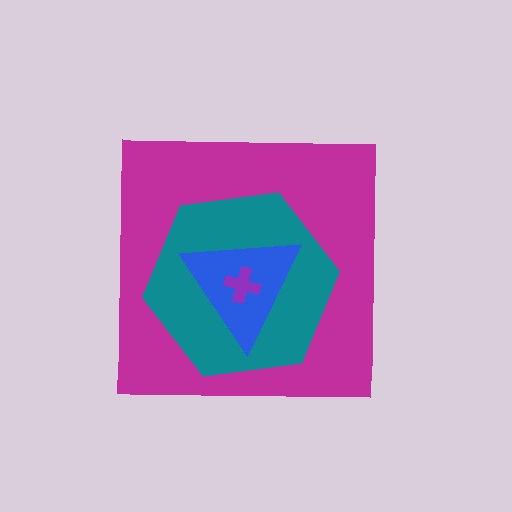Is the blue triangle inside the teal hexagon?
Yes.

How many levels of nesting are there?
4.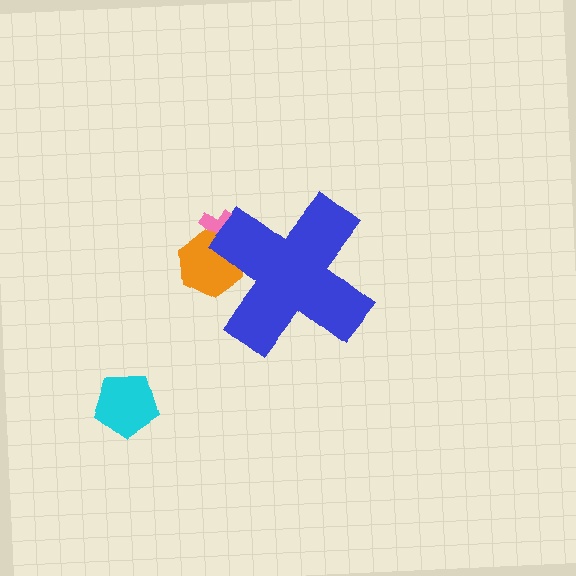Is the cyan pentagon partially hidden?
No, the cyan pentagon is fully visible.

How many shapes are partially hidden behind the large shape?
3 shapes are partially hidden.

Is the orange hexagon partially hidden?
Yes, the orange hexagon is partially hidden behind the blue cross.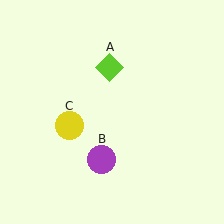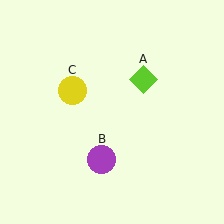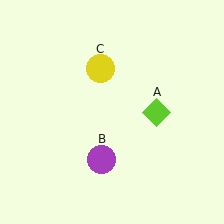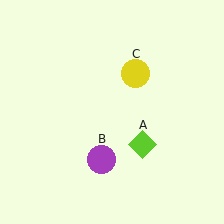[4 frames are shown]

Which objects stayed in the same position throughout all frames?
Purple circle (object B) remained stationary.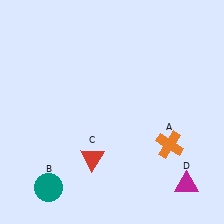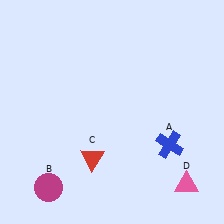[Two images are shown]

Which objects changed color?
A changed from orange to blue. B changed from teal to magenta. D changed from magenta to pink.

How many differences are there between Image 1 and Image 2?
There are 3 differences between the two images.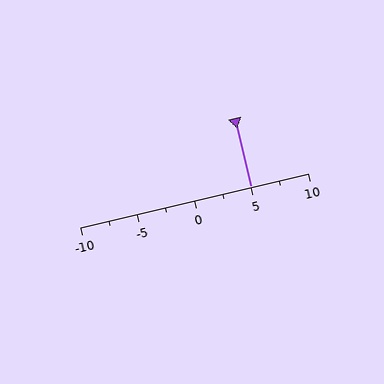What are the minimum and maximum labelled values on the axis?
The axis runs from -10 to 10.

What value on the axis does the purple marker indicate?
The marker indicates approximately 5.